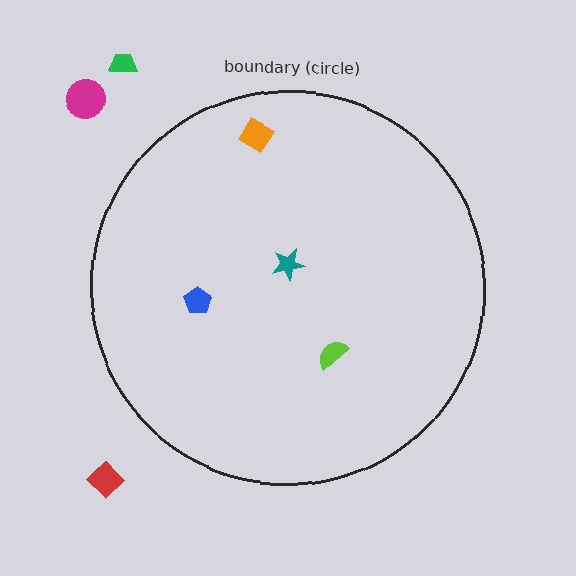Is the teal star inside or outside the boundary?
Inside.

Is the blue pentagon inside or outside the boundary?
Inside.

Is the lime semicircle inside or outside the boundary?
Inside.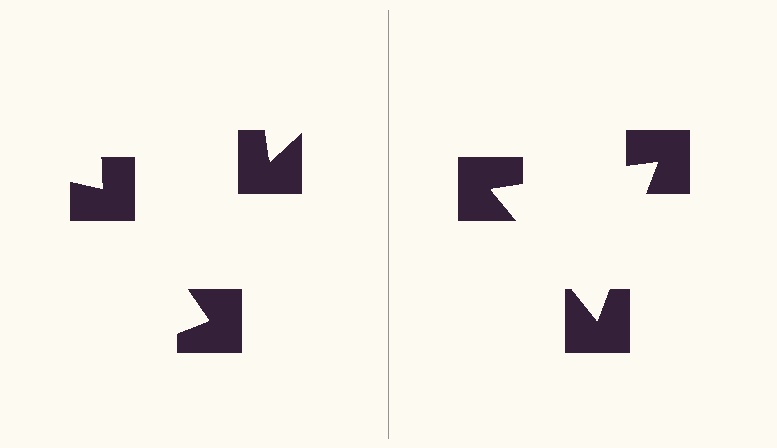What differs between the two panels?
The notched squares are positioned identically on both sides; only the wedge orientations differ. On the right they align to a triangle; on the left they are misaligned.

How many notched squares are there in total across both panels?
6 — 3 on each side.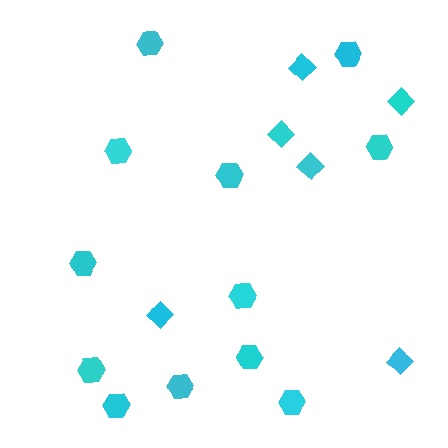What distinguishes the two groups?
There are 2 groups: one group of hexagons (12) and one group of diamonds (6).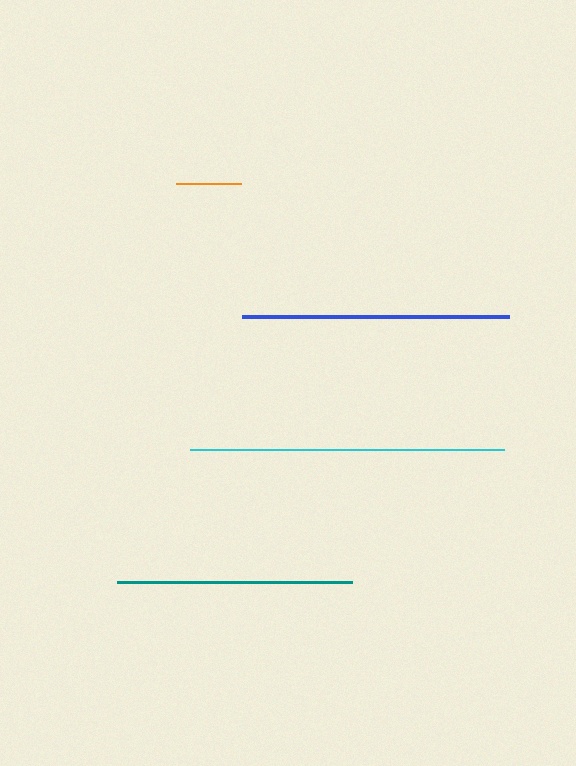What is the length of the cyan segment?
The cyan segment is approximately 315 pixels long.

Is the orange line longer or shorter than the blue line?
The blue line is longer than the orange line.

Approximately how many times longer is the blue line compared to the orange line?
The blue line is approximately 4.1 times the length of the orange line.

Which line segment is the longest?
The cyan line is the longest at approximately 315 pixels.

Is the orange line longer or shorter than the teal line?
The teal line is longer than the orange line.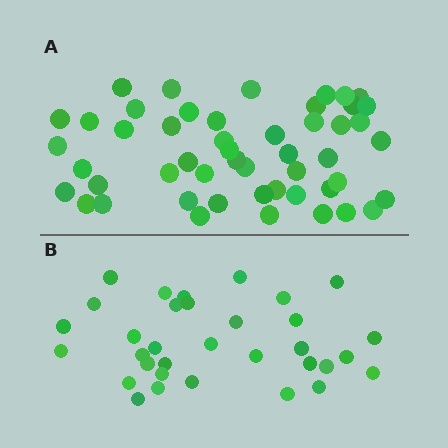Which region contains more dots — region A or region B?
Region A (the top region) has more dots.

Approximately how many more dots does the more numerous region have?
Region A has approximately 15 more dots than region B.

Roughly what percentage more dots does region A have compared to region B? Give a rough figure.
About 50% more.